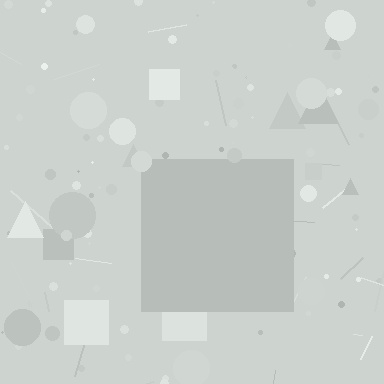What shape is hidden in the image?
A square is hidden in the image.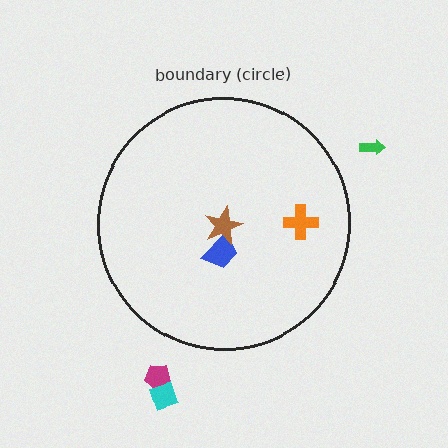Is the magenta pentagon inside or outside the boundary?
Outside.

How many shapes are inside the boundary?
3 inside, 3 outside.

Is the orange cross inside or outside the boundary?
Inside.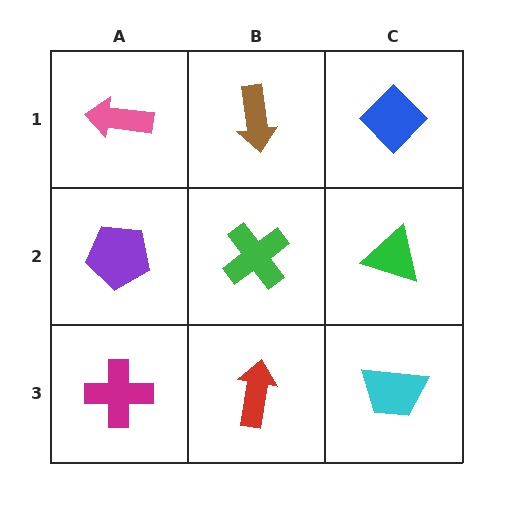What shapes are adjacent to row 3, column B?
A green cross (row 2, column B), a magenta cross (row 3, column A), a cyan trapezoid (row 3, column C).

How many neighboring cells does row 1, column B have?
3.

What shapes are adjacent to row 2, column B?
A brown arrow (row 1, column B), a red arrow (row 3, column B), a purple pentagon (row 2, column A), a green triangle (row 2, column C).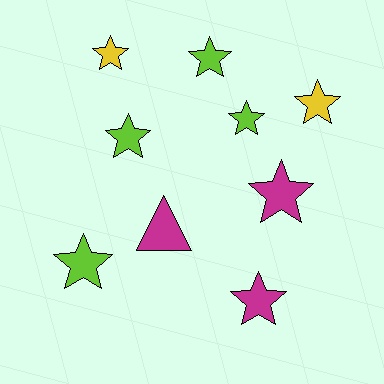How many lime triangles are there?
There are no lime triangles.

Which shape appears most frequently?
Star, with 8 objects.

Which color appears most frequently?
Lime, with 4 objects.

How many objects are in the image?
There are 9 objects.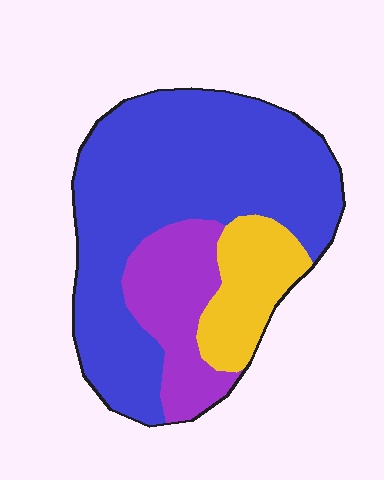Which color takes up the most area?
Blue, at roughly 65%.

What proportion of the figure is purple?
Purple takes up between a sixth and a third of the figure.